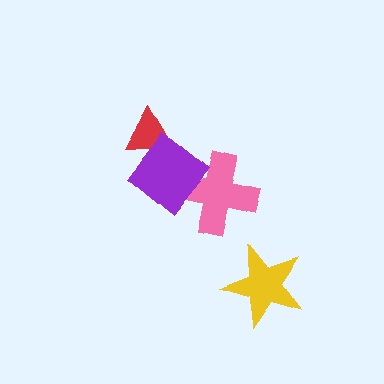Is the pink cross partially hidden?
Yes, it is partially covered by another shape.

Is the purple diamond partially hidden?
No, no other shape covers it.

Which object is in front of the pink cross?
The purple diamond is in front of the pink cross.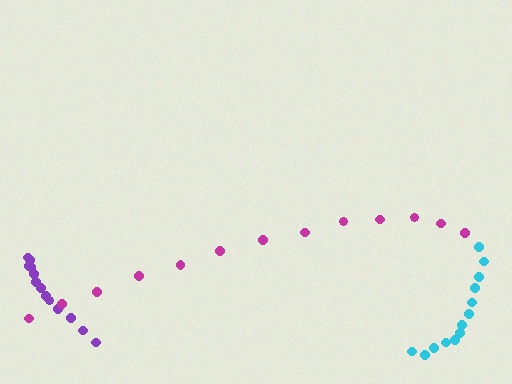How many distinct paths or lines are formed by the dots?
There are 3 distinct paths.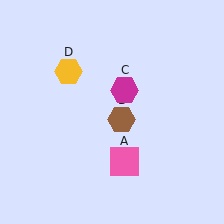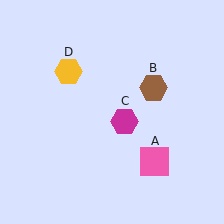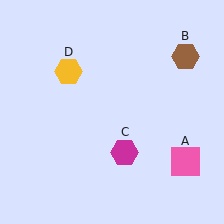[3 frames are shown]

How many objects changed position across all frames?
3 objects changed position: pink square (object A), brown hexagon (object B), magenta hexagon (object C).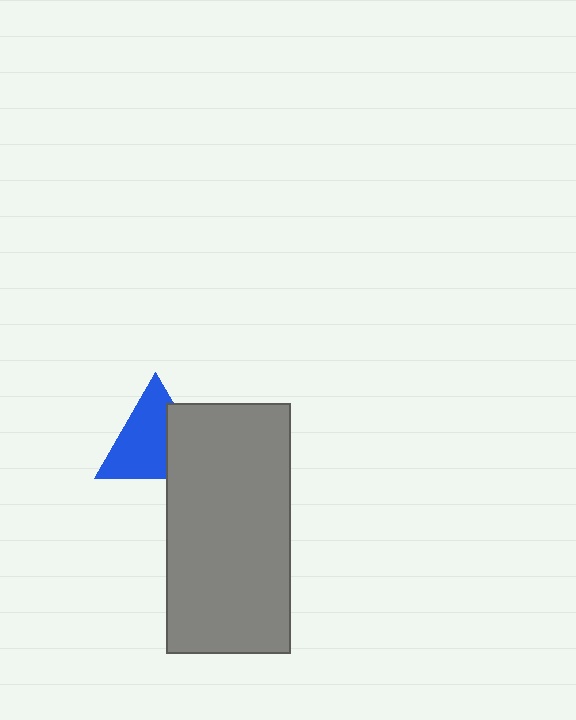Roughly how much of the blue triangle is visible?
Most of it is visible (roughly 65%).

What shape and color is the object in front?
The object in front is a gray rectangle.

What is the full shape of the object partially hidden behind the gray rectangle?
The partially hidden object is a blue triangle.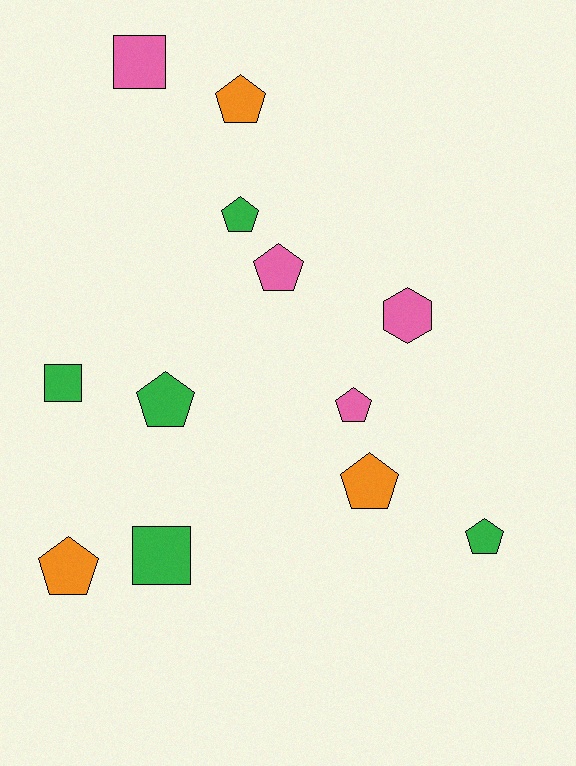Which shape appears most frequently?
Pentagon, with 8 objects.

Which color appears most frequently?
Green, with 5 objects.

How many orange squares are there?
There are no orange squares.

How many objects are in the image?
There are 12 objects.